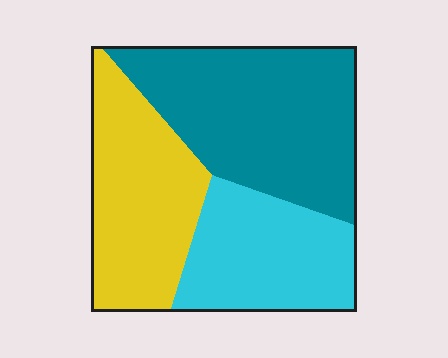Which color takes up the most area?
Teal, at roughly 40%.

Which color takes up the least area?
Cyan, at roughly 25%.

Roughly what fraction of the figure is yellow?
Yellow covers 31% of the figure.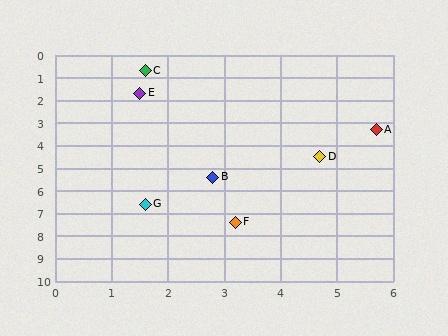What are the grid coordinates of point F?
Point F is at approximately (3.2, 7.4).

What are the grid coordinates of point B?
Point B is at approximately (2.8, 5.4).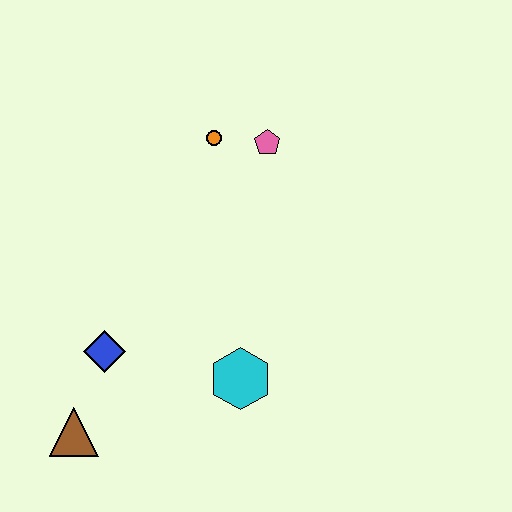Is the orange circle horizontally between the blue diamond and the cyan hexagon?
Yes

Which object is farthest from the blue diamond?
The pink pentagon is farthest from the blue diamond.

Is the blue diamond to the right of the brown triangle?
Yes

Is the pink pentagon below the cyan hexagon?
No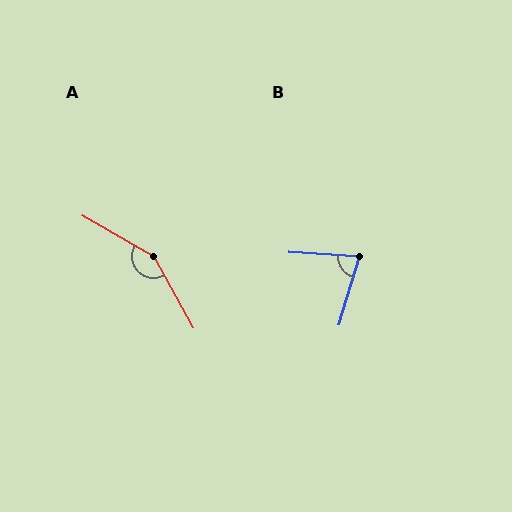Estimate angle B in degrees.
Approximately 78 degrees.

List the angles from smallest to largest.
B (78°), A (149°).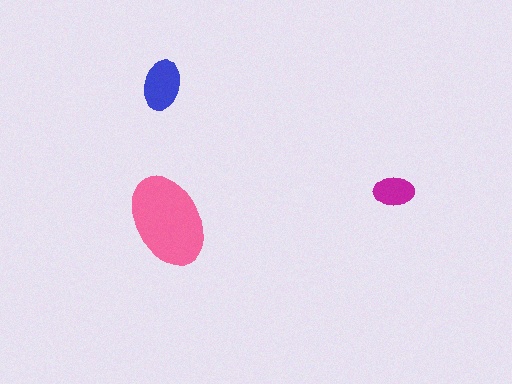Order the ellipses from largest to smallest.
the pink one, the blue one, the magenta one.